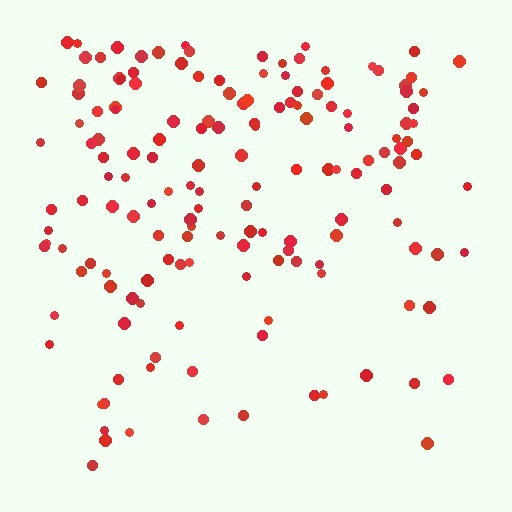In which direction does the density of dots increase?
From bottom to top, with the top side densest.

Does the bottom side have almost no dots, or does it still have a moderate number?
Still a moderate number, just noticeably fewer than the top.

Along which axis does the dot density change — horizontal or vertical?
Vertical.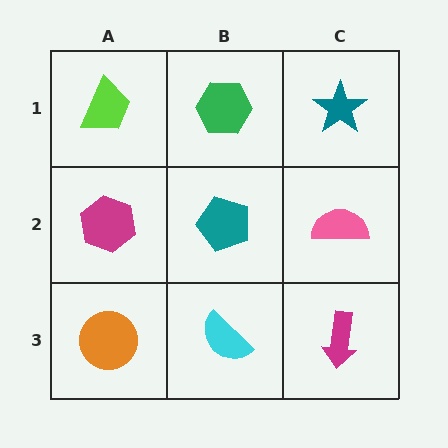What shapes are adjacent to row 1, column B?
A teal pentagon (row 2, column B), a lime trapezoid (row 1, column A), a teal star (row 1, column C).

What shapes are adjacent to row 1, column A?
A magenta hexagon (row 2, column A), a green hexagon (row 1, column B).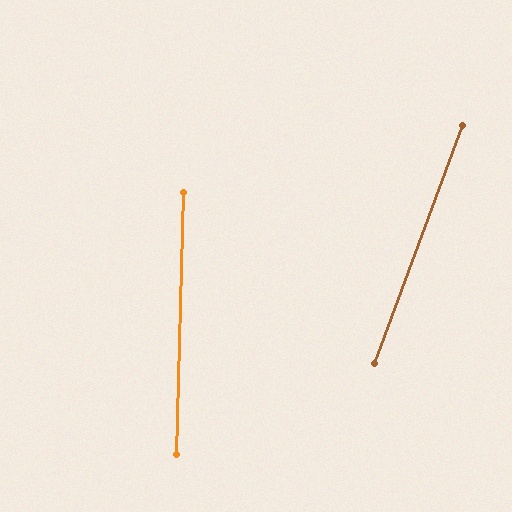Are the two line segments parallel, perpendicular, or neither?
Neither parallel nor perpendicular — they differ by about 19°.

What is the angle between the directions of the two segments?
Approximately 19 degrees.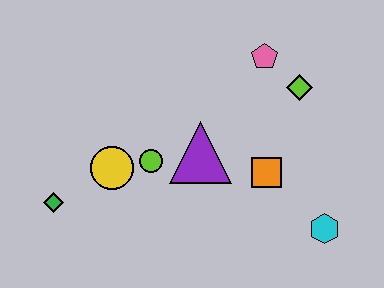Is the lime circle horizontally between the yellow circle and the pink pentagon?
Yes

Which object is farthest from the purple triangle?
The green diamond is farthest from the purple triangle.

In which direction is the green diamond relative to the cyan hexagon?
The green diamond is to the left of the cyan hexagon.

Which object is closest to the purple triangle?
The lime circle is closest to the purple triangle.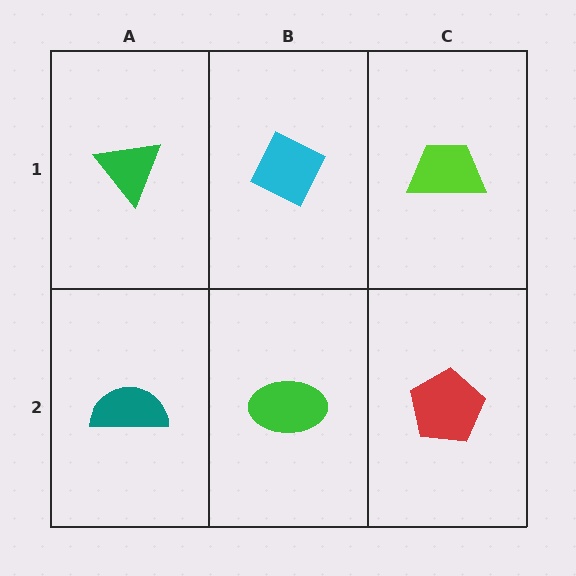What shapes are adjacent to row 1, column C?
A red pentagon (row 2, column C), a cyan diamond (row 1, column B).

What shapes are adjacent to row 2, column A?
A green triangle (row 1, column A), a green ellipse (row 2, column B).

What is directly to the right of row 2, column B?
A red pentagon.